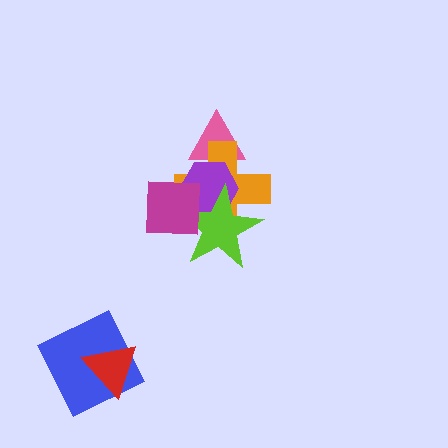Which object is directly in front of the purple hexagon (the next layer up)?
The lime star is directly in front of the purple hexagon.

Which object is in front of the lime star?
The magenta square is in front of the lime star.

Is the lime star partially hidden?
Yes, it is partially covered by another shape.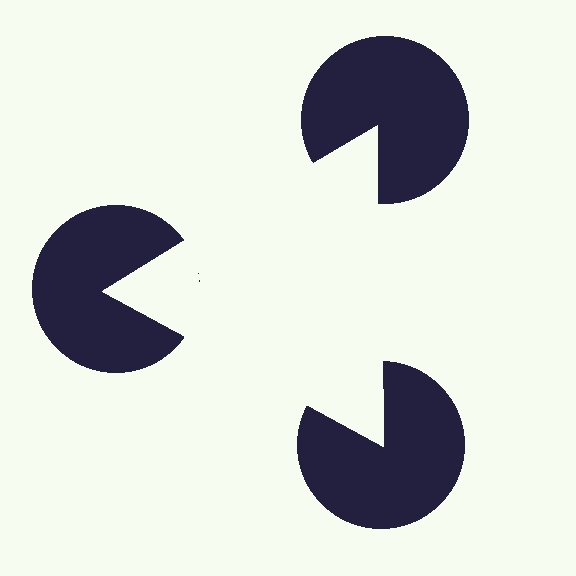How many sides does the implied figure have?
3 sides.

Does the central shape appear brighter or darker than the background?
It typically appears slightly brighter than the background, even though no actual brightness change is drawn.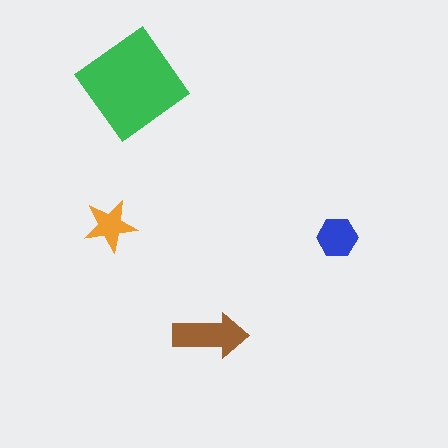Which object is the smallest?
The orange star.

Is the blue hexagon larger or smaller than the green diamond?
Smaller.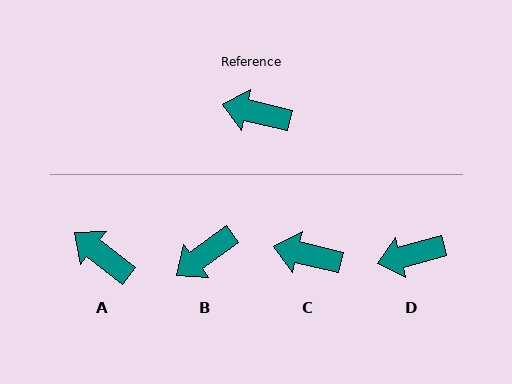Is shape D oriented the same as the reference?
No, it is off by about 29 degrees.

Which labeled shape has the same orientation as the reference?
C.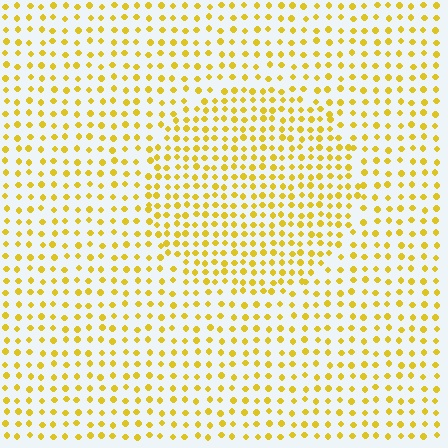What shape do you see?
I see a circle.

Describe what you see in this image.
The image contains small yellow elements arranged at two different densities. A circle-shaped region is visible where the elements are more densely packed than the surrounding area.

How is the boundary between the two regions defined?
The boundary is defined by a change in element density (approximately 1.6x ratio). All elements are the same color, size, and shape.